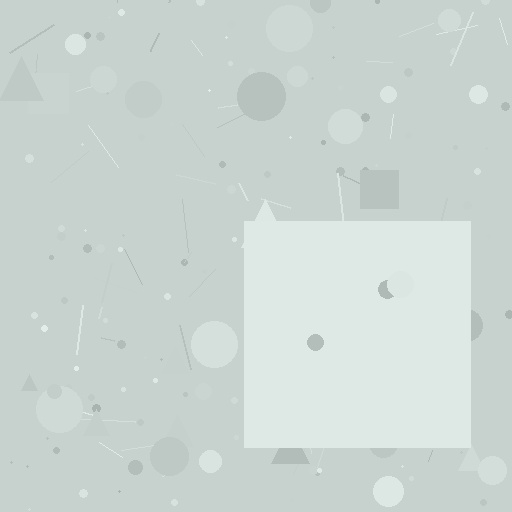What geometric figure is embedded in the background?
A square is embedded in the background.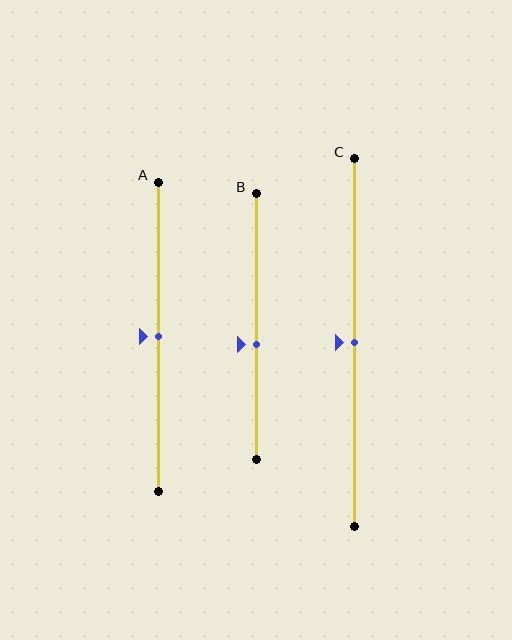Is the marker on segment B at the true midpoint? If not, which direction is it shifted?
No, the marker on segment B is shifted downward by about 7% of the segment length.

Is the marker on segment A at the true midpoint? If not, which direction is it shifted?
Yes, the marker on segment A is at the true midpoint.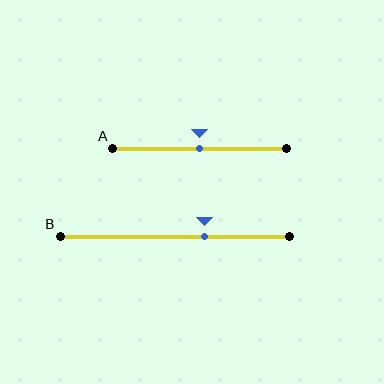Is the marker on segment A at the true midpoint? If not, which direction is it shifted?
Yes, the marker on segment A is at the true midpoint.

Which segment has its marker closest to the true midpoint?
Segment A has its marker closest to the true midpoint.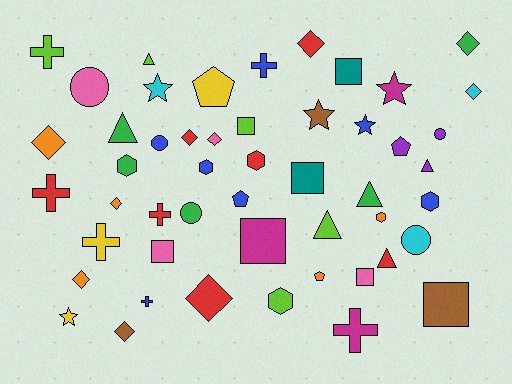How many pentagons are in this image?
There are 4 pentagons.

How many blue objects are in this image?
There are 7 blue objects.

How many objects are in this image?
There are 50 objects.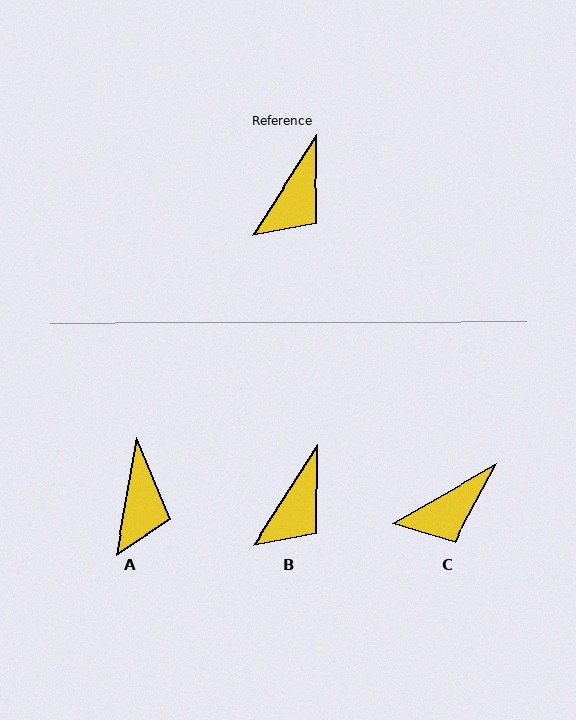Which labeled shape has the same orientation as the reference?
B.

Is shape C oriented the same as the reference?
No, it is off by about 27 degrees.